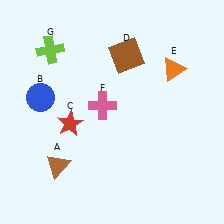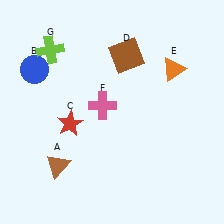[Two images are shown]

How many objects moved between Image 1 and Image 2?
1 object moved between the two images.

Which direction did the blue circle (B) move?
The blue circle (B) moved up.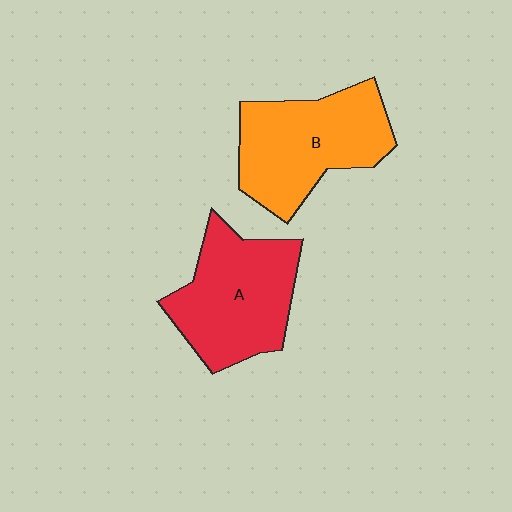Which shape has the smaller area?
Shape A (red).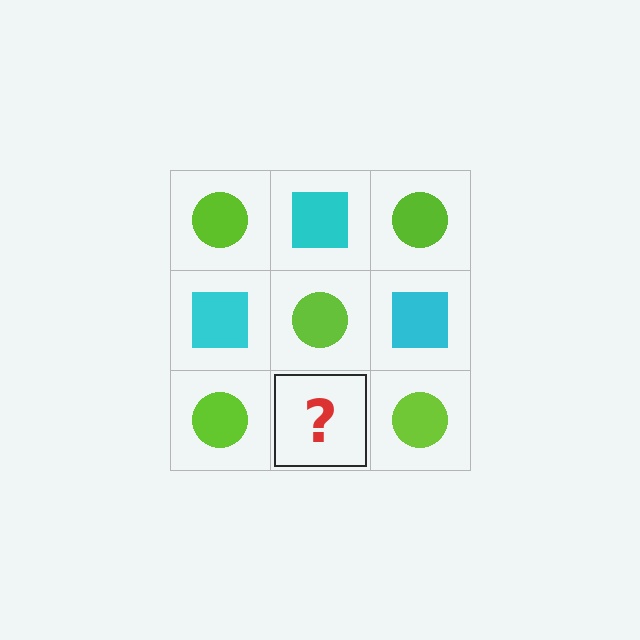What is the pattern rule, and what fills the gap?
The rule is that it alternates lime circle and cyan square in a checkerboard pattern. The gap should be filled with a cyan square.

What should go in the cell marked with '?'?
The missing cell should contain a cyan square.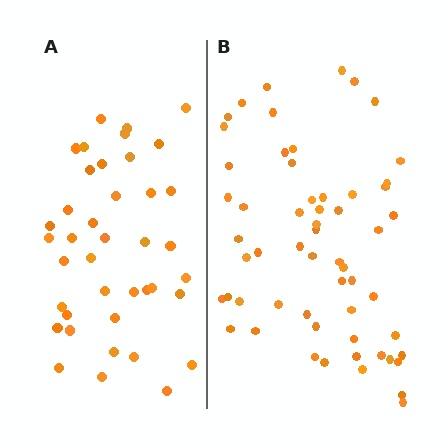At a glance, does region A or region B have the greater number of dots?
Region B (the right region) has more dots.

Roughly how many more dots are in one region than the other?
Region B has approximately 20 more dots than region A.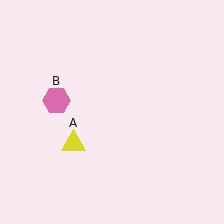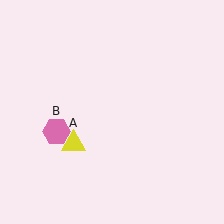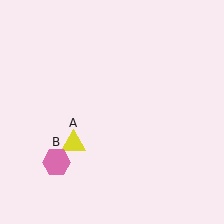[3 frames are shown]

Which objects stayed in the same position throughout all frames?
Yellow triangle (object A) remained stationary.